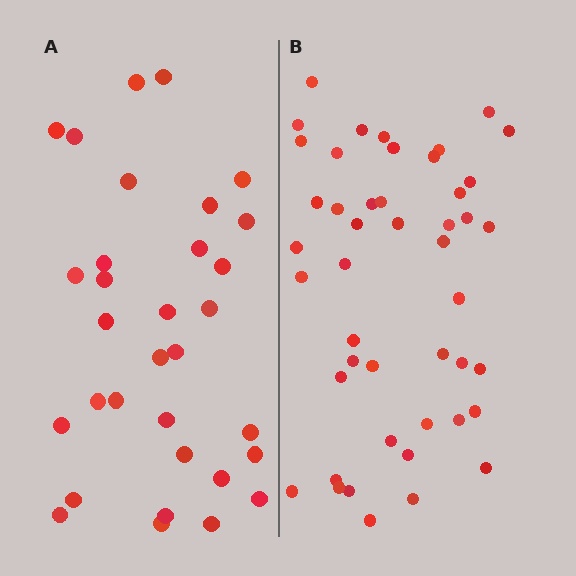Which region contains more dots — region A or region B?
Region B (the right region) has more dots.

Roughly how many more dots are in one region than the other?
Region B has approximately 15 more dots than region A.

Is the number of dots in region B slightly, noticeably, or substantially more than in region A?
Region B has noticeably more, but not dramatically so. The ratio is roughly 1.4 to 1.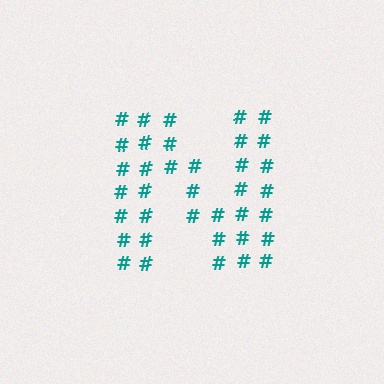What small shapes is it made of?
It is made of small hash symbols.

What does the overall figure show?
The overall figure shows the letter N.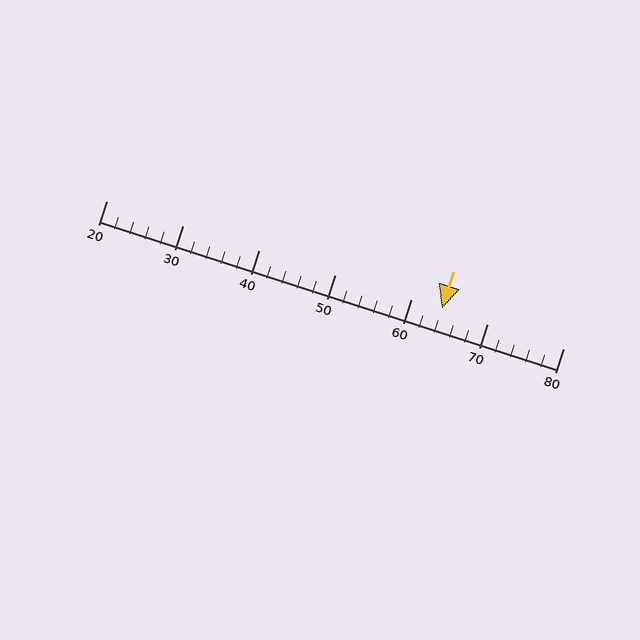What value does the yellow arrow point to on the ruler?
The yellow arrow points to approximately 64.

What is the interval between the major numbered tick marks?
The major tick marks are spaced 10 units apart.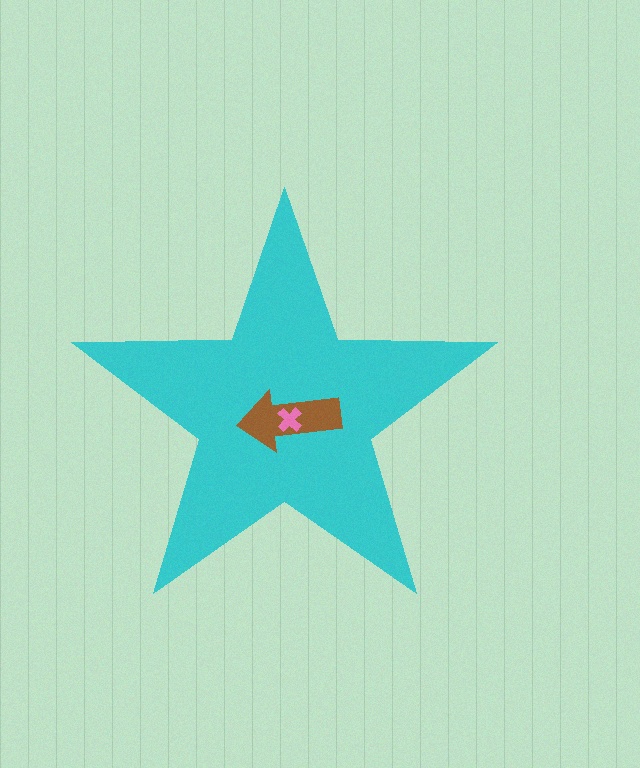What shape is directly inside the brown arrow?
The pink cross.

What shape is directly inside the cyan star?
The brown arrow.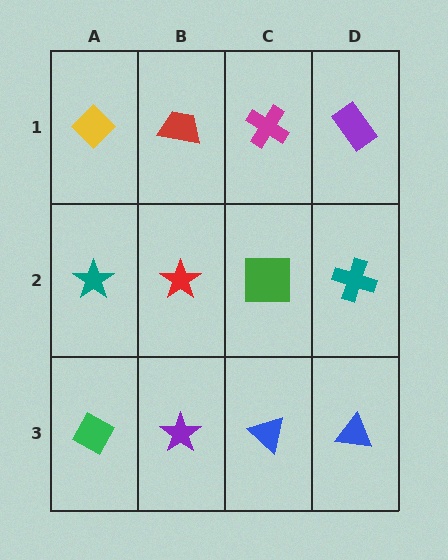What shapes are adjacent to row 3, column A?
A teal star (row 2, column A), a purple star (row 3, column B).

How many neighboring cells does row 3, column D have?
2.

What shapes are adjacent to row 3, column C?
A green square (row 2, column C), a purple star (row 3, column B), a blue triangle (row 3, column D).